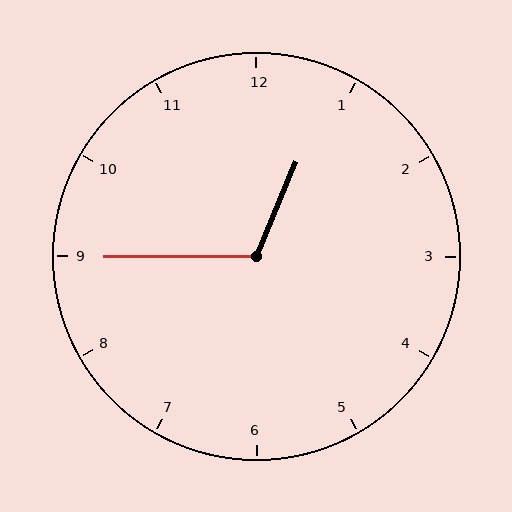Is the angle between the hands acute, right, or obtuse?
It is obtuse.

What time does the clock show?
12:45.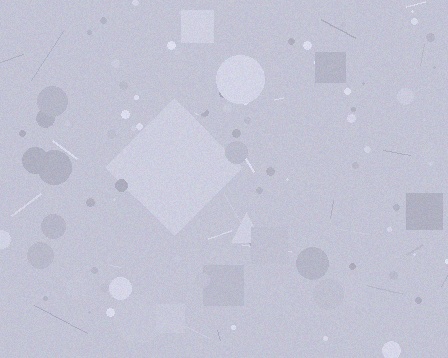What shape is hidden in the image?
A diamond is hidden in the image.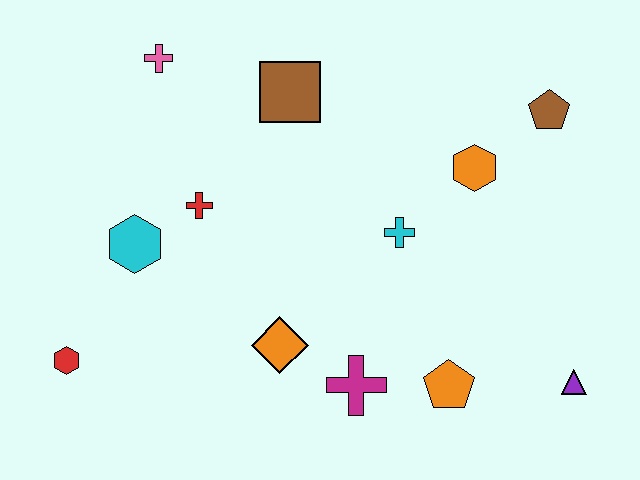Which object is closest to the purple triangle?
The orange pentagon is closest to the purple triangle.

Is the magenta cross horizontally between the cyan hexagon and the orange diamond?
No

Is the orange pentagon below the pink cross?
Yes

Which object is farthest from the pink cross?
The purple triangle is farthest from the pink cross.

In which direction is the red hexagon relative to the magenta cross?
The red hexagon is to the left of the magenta cross.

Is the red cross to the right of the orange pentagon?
No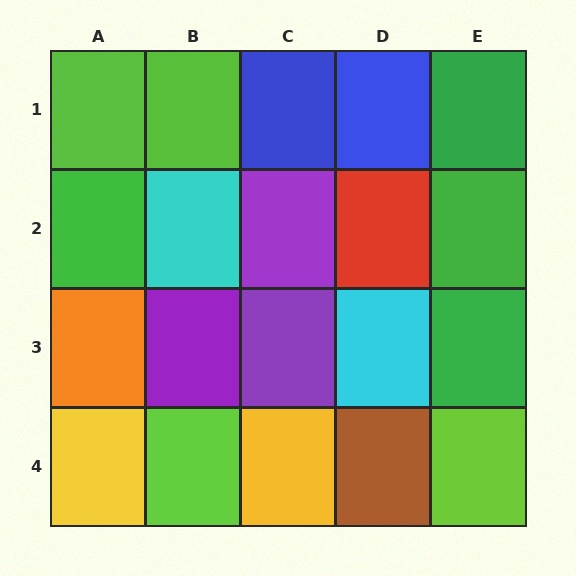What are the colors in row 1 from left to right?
Lime, lime, blue, blue, green.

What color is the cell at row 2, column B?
Cyan.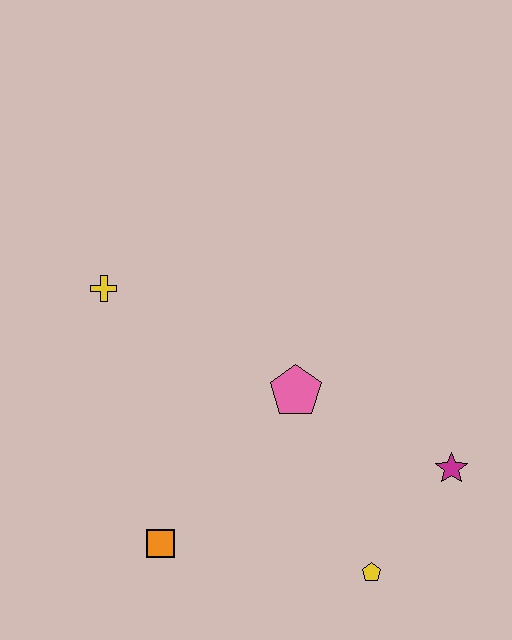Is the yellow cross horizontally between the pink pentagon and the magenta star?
No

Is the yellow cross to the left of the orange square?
Yes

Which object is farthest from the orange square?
The magenta star is farthest from the orange square.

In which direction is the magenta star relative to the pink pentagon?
The magenta star is to the right of the pink pentagon.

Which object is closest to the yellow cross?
The pink pentagon is closest to the yellow cross.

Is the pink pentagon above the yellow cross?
No